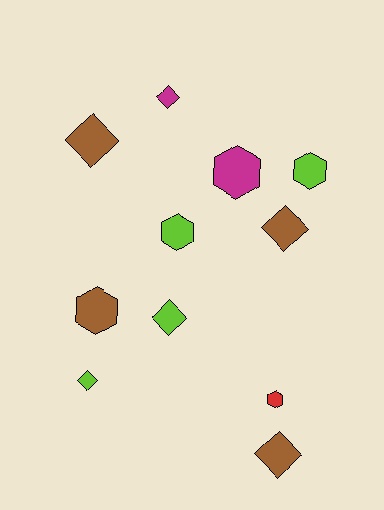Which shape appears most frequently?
Diamond, with 6 objects.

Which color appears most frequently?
Brown, with 4 objects.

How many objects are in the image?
There are 11 objects.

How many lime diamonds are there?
There are 2 lime diamonds.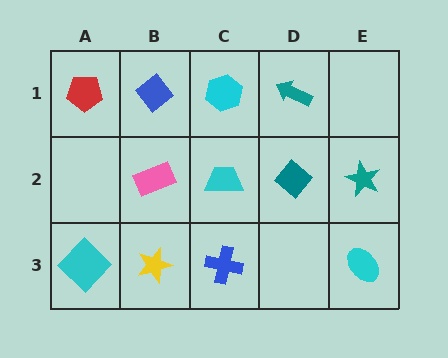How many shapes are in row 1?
4 shapes.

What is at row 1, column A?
A red pentagon.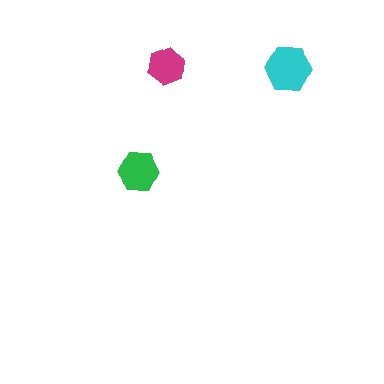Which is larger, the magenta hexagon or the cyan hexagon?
The cyan one.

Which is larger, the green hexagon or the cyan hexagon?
The cyan one.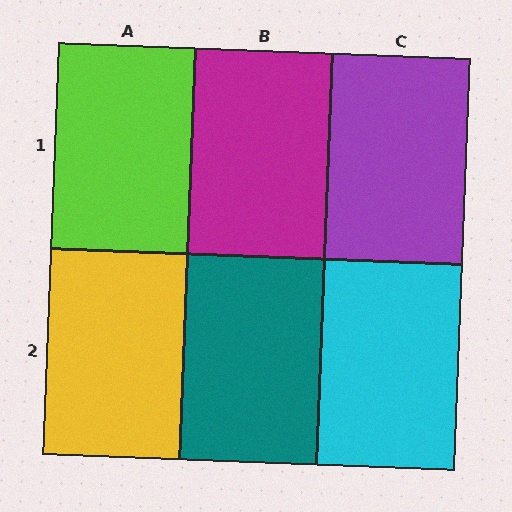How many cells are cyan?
1 cell is cyan.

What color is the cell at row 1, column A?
Lime.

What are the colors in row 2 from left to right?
Yellow, teal, cyan.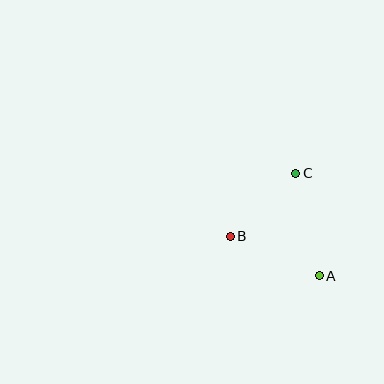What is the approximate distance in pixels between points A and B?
The distance between A and B is approximately 98 pixels.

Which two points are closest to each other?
Points B and C are closest to each other.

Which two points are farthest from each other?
Points A and C are farthest from each other.